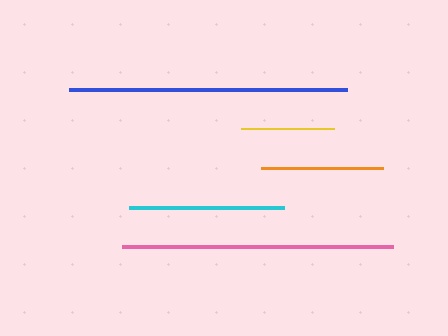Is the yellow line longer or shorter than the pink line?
The pink line is longer than the yellow line.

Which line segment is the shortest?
The yellow line is the shortest at approximately 93 pixels.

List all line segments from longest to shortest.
From longest to shortest: blue, pink, cyan, orange, yellow.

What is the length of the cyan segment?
The cyan segment is approximately 155 pixels long.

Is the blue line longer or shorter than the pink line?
The blue line is longer than the pink line.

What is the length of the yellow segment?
The yellow segment is approximately 93 pixels long.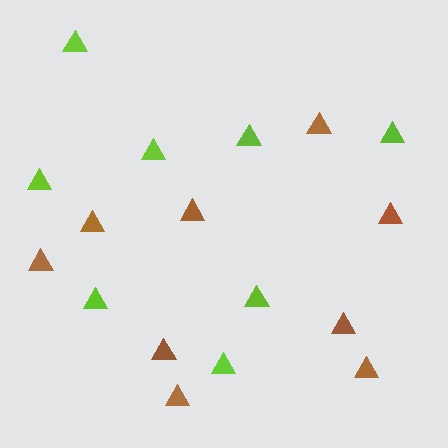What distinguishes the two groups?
There are 2 groups: one group of brown triangles (9) and one group of lime triangles (8).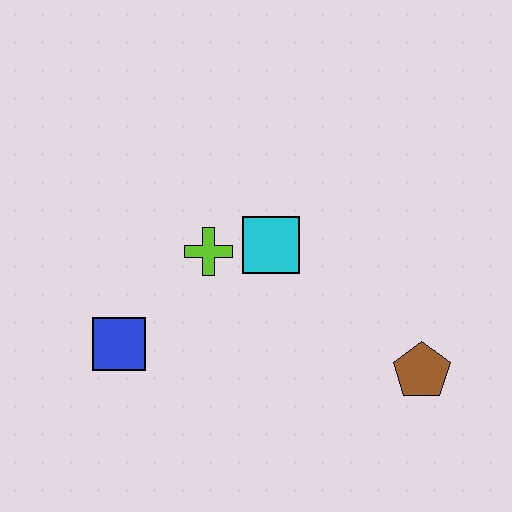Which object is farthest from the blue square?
The brown pentagon is farthest from the blue square.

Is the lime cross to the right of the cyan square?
No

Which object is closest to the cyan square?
The lime cross is closest to the cyan square.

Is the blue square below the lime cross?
Yes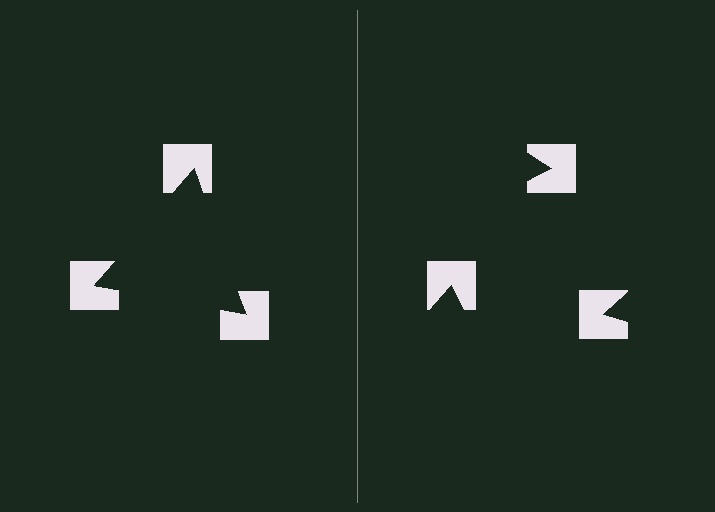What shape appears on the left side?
An illusory triangle.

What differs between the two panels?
The notched squares are positioned identically on both sides; only the wedge orientations differ. On the left they align to a triangle; on the right they are misaligned.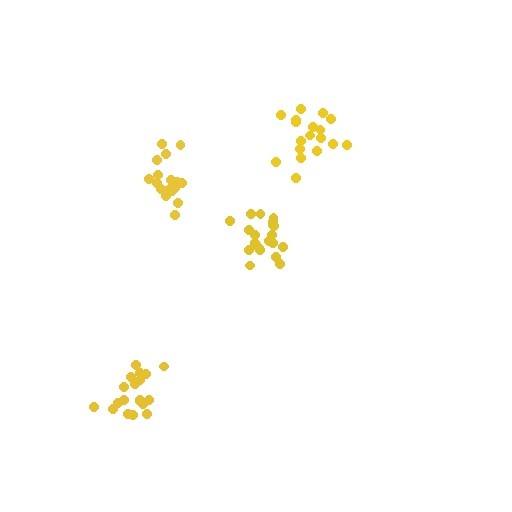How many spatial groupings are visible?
There are 4 spatial groupings.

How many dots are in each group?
Group 1: 19 dots, Group 2: 19 dots, Group 3: 18 dots, Group 4: 21 dots (77 total).